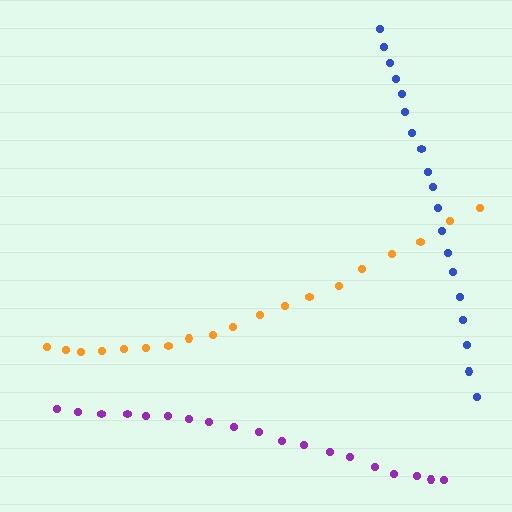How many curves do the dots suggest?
There are 3 distinct paths.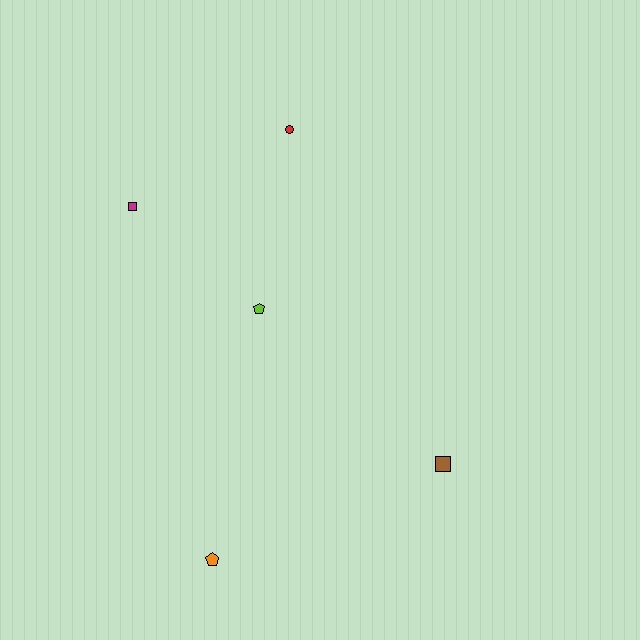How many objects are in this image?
There are 5 objects.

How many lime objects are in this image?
There is 1 lime object.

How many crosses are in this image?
There are no crosses.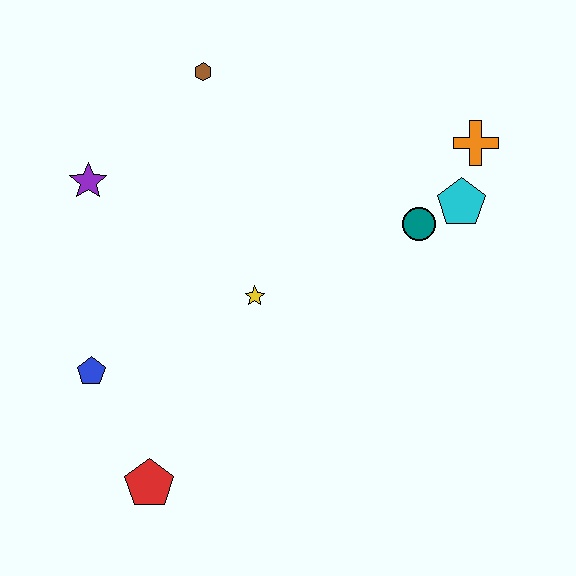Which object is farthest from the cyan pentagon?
The red pentagon is farthest from the cyan pentagon.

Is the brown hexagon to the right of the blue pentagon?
Yes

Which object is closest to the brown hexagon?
The purple star is closest to the brown hexagon.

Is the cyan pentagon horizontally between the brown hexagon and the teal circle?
No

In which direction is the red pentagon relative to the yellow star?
The red pentagon is below the yellow star.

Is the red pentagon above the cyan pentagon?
No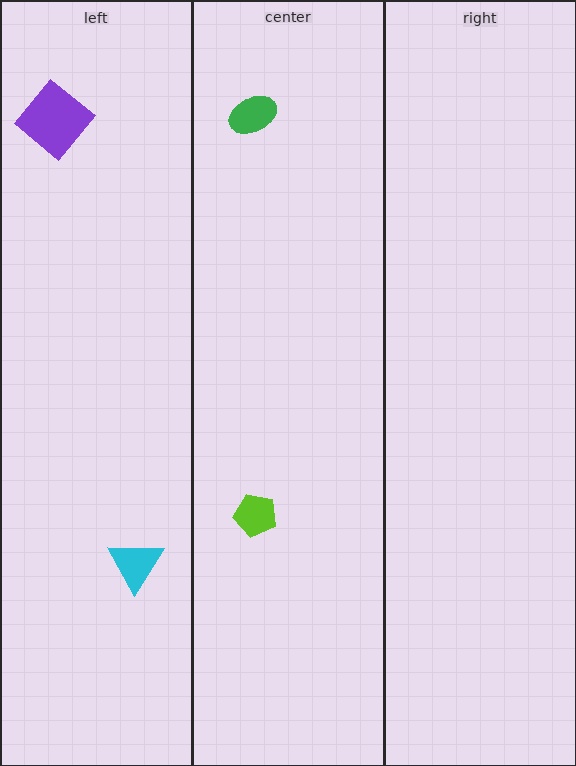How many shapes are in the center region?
2.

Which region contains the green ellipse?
The center region.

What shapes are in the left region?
The cyan triangle, the purple diamond.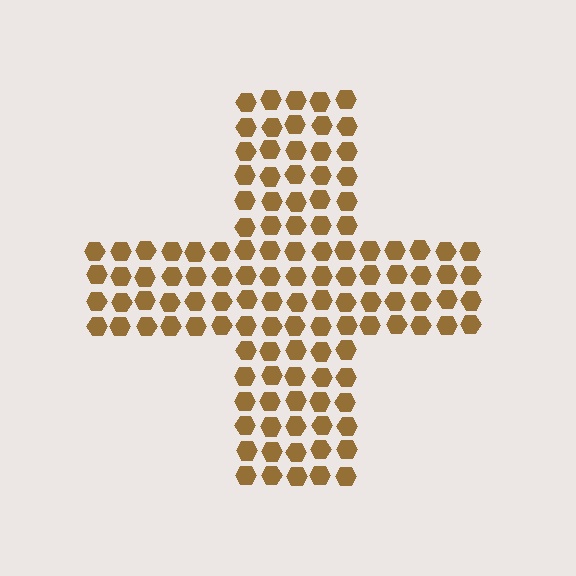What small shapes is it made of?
It is made of small hexagons.